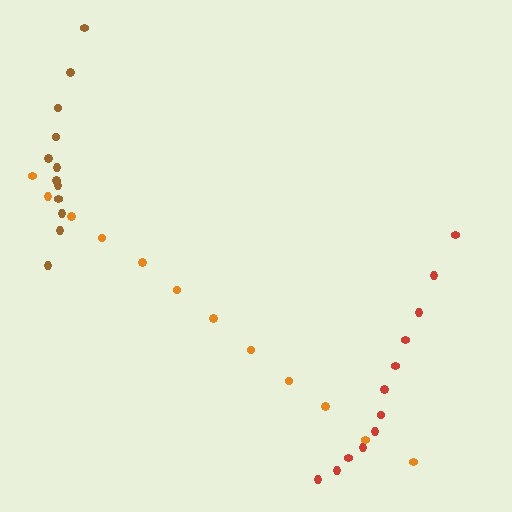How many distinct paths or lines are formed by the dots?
There are 3 distinct paths.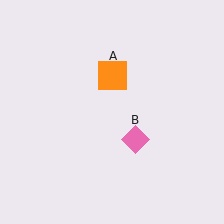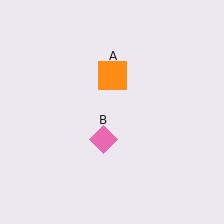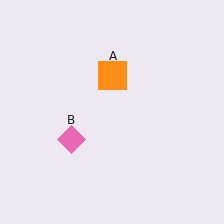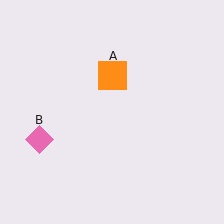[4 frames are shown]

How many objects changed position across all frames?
1 object changed position: pink diamond (object B).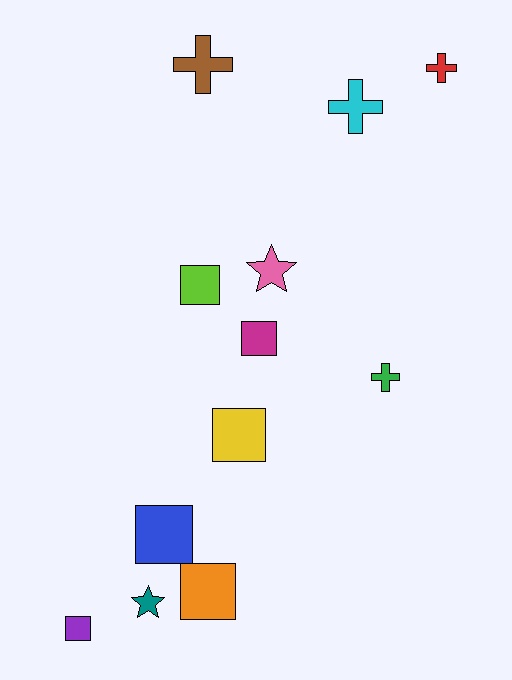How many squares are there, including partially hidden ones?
There are 6 squares.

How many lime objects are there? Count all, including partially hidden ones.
There is 1 lime object.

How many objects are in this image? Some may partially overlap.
There are 12 objects.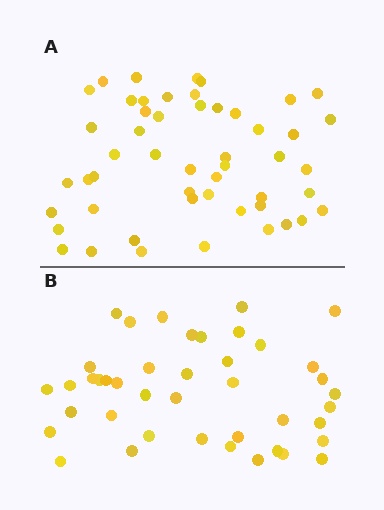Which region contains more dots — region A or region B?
Region A (the top region) has more dots.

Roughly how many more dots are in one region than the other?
Region A has roughly 8 or so more dots than region B.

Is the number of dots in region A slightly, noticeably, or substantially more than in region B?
Region A has only slightly more — the two regions are fairly close. The ratio is roughly 1.2 to 1.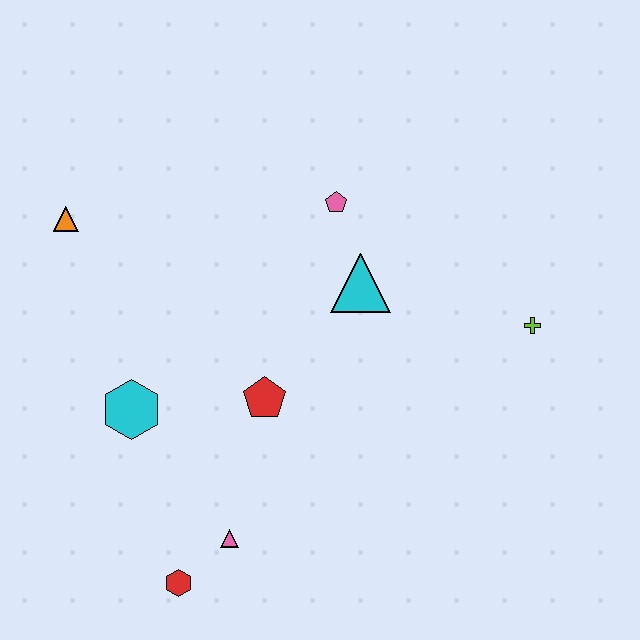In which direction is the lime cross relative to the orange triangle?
The lime cross is to the right of the orange triangle.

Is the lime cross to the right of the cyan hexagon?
Yes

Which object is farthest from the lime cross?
The orange triangle is farthest from the lime cross.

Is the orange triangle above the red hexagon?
Yes